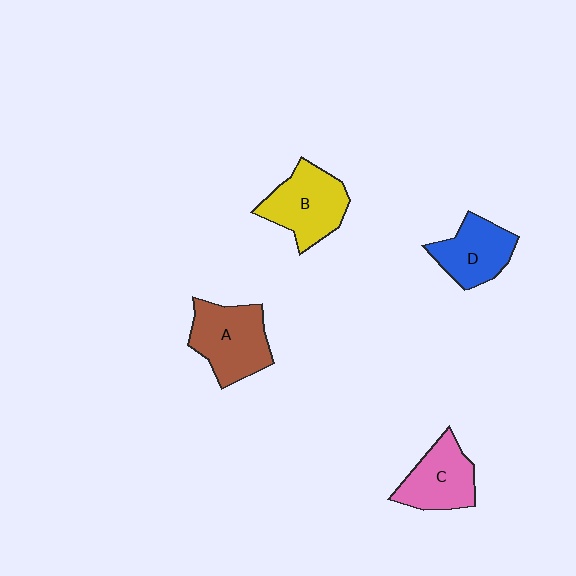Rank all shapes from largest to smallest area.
From largest to smallest: A (brown), B (yellow), C (pink), D (blue).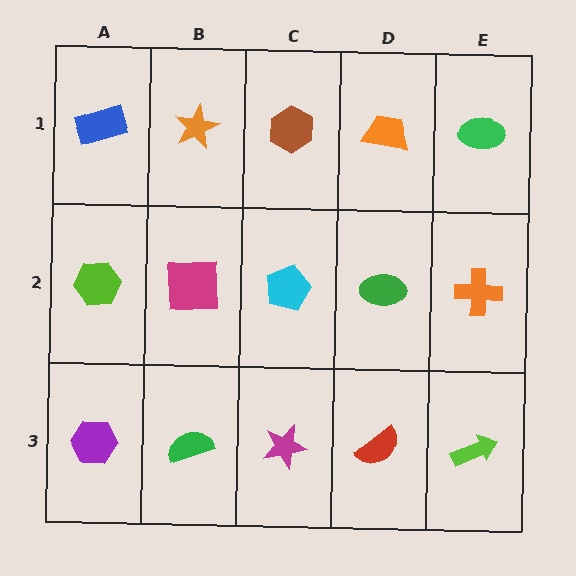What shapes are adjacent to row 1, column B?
A magenta square (row 2, column B), a blue rectangle (row 1, column A), a brown hexagon (row 1, column C).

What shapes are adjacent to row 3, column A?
A lime hexagon (row 2, column A), a green semicircle (row 3, column B).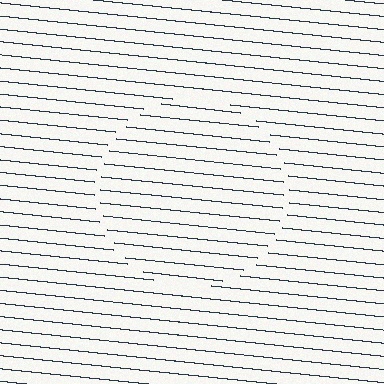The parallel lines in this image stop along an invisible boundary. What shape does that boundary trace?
An illusory circle. The interior of the shape contains the same grating, shifted by half a period — the contour is defined by the phase discontinuity where line-ends from the inner and outer gratings abut.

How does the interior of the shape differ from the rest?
The interior of the shape contains the same grating, shifted by half a period — the contour is defined by the phase discontinuity where line-ends from the inner and outer gratings abut.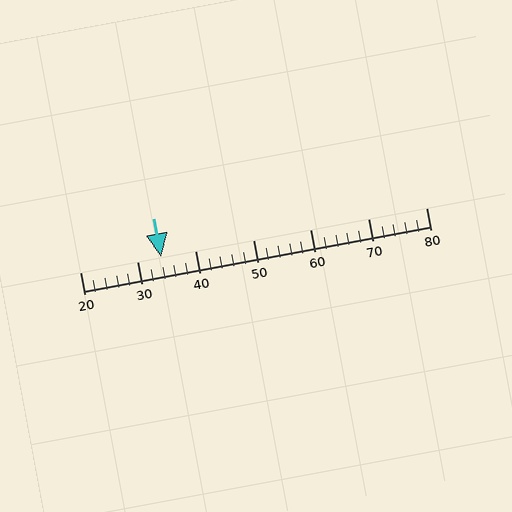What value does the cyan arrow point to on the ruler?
The cyan arrow points to approximately 34.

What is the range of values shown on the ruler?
The ruler shows values from 20 to 80.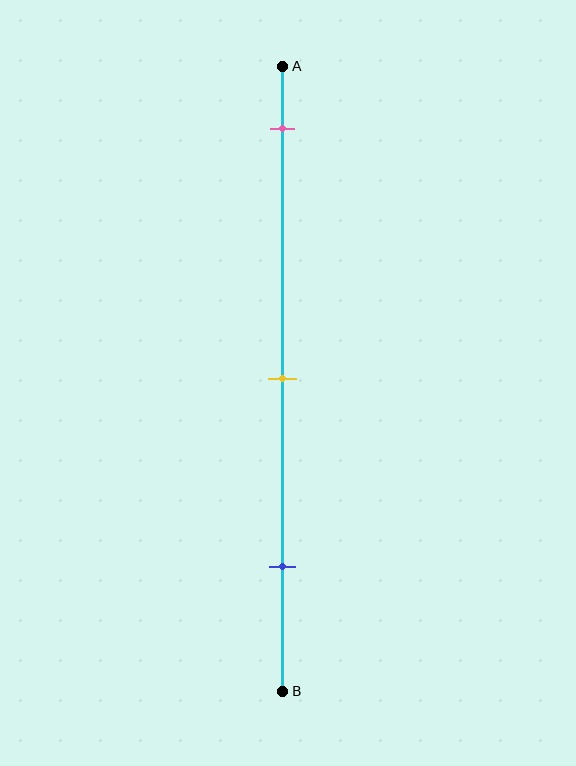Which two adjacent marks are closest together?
The yellow and blue marks are the closest adjacent pair.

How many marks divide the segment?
There are 3 marks dividing the segment.